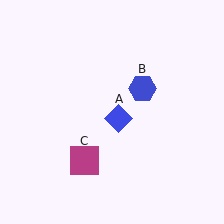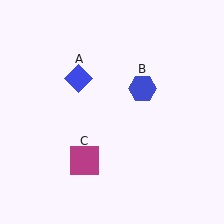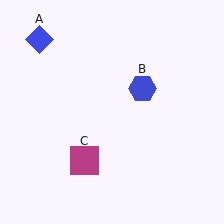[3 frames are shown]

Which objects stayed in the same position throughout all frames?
Blue hexagon (object B) and magenta square (object C) remained stationary.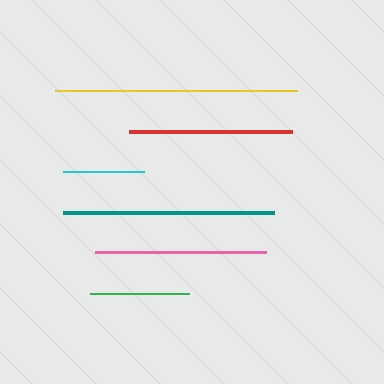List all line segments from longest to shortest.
From longest to shortest: yellow, teal, pink, red, green, cyan.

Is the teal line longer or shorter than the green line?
The teal line is longer than the green line.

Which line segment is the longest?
The yellow line is the longest at approximately 243 pixels.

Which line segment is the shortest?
The cyan line is the shortest at approximately 81 pixels.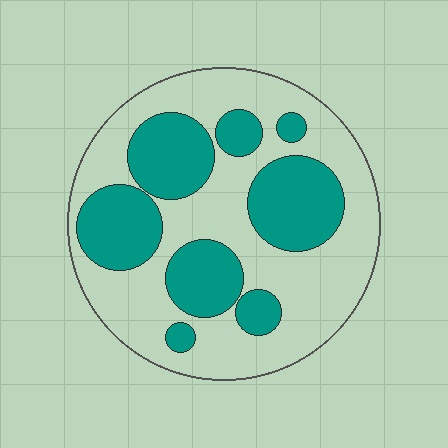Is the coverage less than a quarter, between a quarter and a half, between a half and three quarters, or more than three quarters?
Between a quarter and a half.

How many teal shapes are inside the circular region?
8.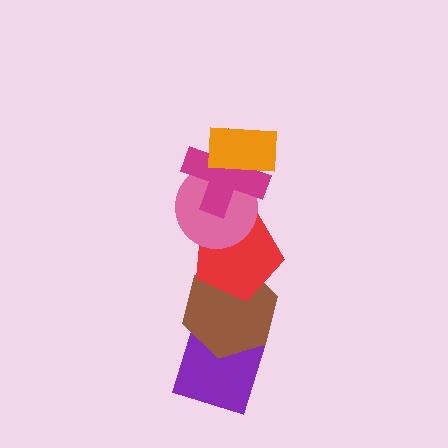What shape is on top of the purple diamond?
The brown hexagon is on top of the purple diamond.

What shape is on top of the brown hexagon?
The red pentagon is on top of the brown hexagon.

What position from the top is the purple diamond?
The purple diamond is 6th from the top.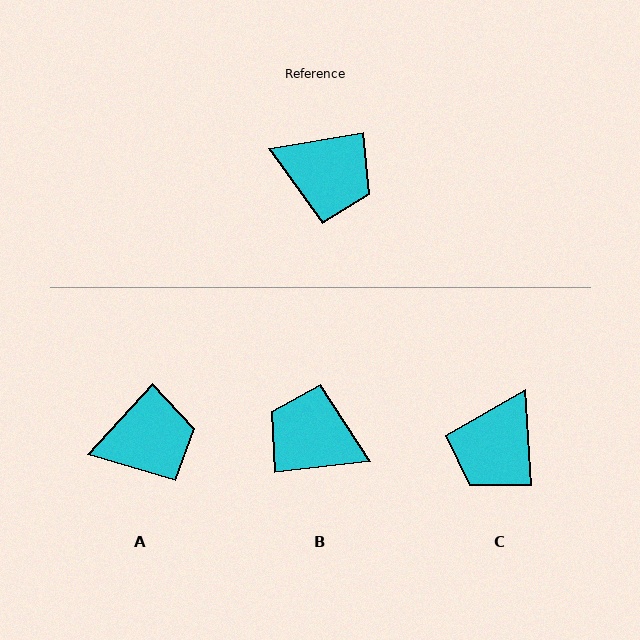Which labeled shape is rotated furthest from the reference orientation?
B, about 177 degrees away.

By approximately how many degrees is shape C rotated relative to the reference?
Approximately 96 degrees clockwise.